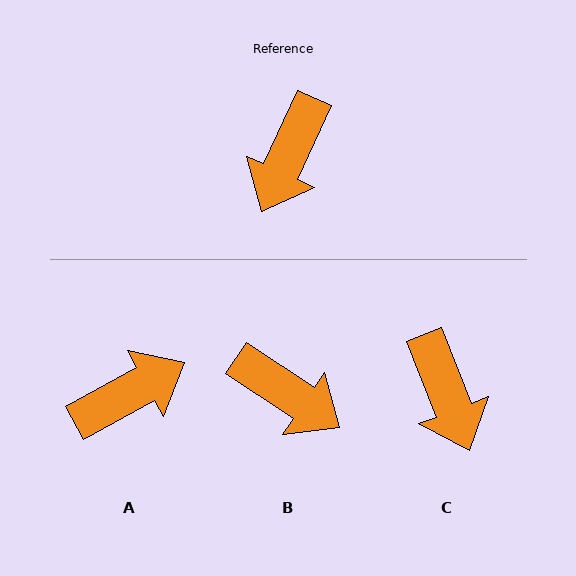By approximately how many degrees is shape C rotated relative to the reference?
Approximately 46 degrees counter-clockwise.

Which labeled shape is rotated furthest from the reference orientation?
A, about 144 degrees away.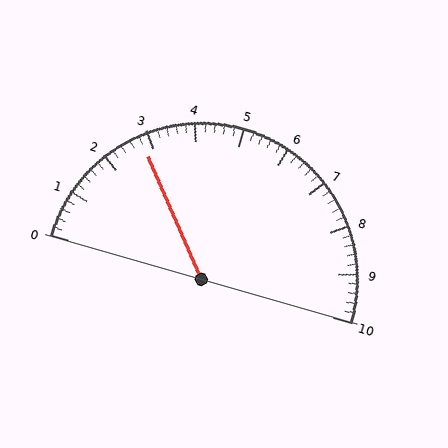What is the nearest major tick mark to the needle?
The nearest major tick mark is 3.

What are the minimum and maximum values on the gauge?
The gauge ranges from 0 to 10.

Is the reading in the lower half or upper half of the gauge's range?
The reading is in the lower half of the range (0 to 10).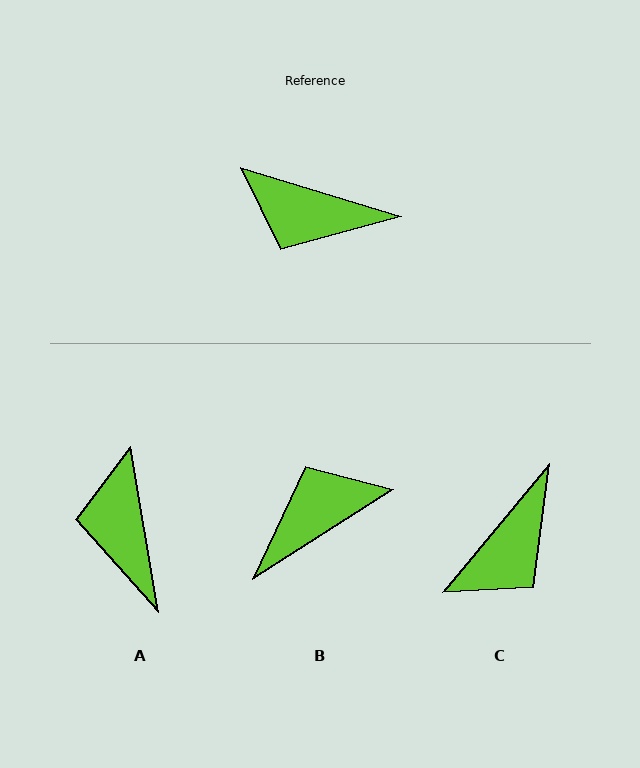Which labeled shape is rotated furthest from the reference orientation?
B, about 130 degrees away.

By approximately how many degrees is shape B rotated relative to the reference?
Approximately 130 degrees clockwise.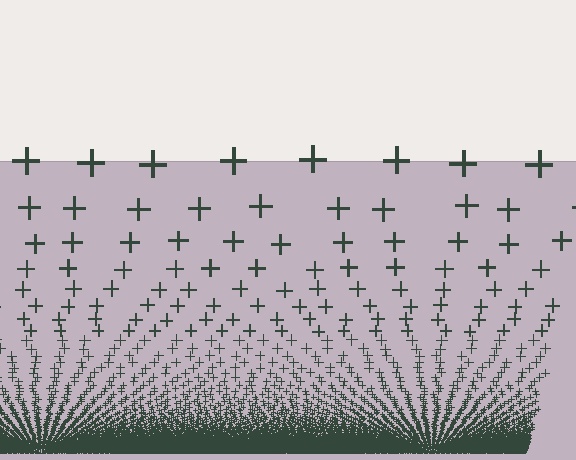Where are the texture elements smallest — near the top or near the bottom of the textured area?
Near the bottom.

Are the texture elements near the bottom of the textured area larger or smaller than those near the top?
Smaller. The gradient is inverted — elements near the bottom are smaller and denser.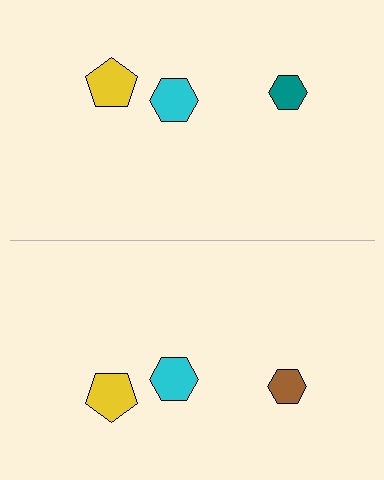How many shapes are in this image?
There are 6 shapes in this image.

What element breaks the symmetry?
The brown hexagon on the bottom side breaks the symmetry — its mirror counterpart is teal.